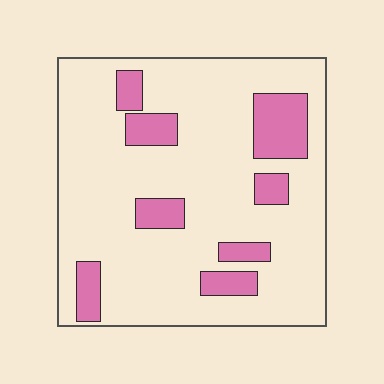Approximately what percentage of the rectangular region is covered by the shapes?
Approximately 20%.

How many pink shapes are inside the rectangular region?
8.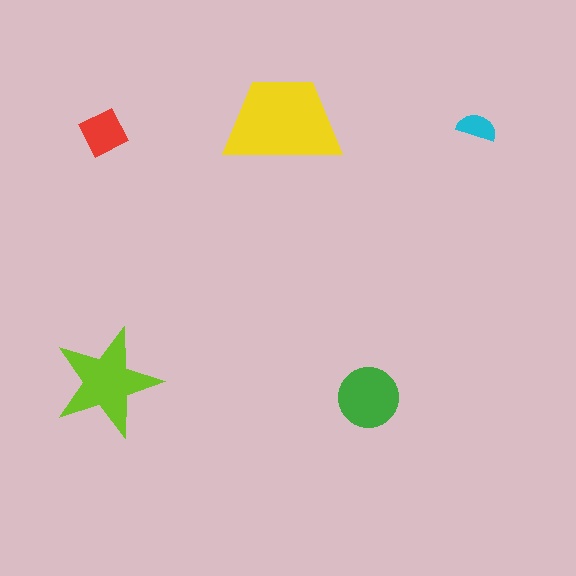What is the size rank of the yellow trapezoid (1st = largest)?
1st.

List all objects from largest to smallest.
The yellow trapezoid, the lime star, the green circle, the red square, the cyan semicircle.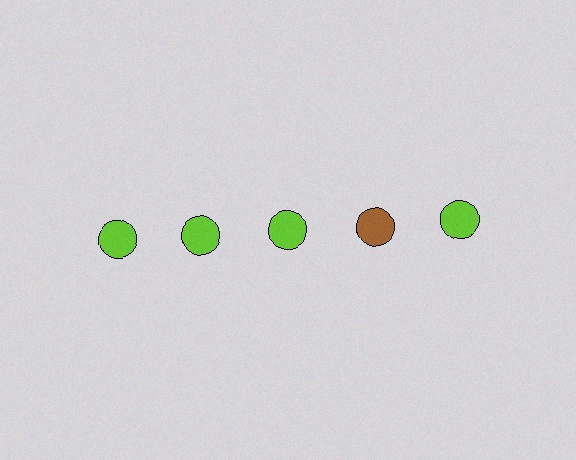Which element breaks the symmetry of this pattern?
The brown circle in the top row, second from right column breaks the symmetry. All other shapes are lime circles.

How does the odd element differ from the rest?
It has a different color: brown instead of lime.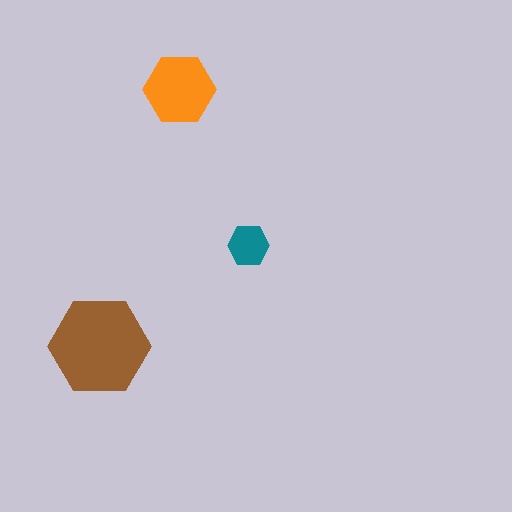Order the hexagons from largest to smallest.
the brown one, the orange one, the teal one.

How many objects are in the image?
There are 3 objects in the image.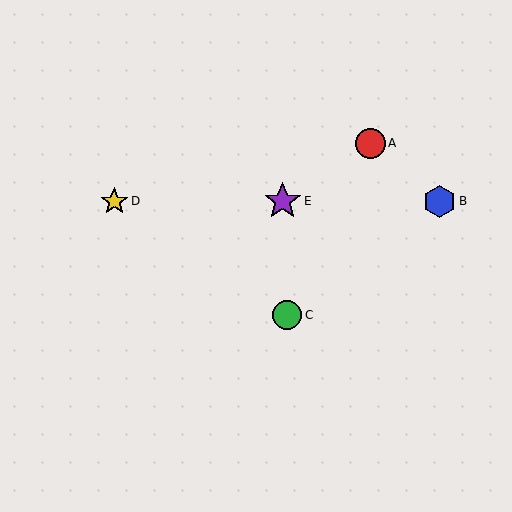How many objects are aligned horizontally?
3 objects (B, D, E) are aligned horizontally.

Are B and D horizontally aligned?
Yes, both are at y≈201.